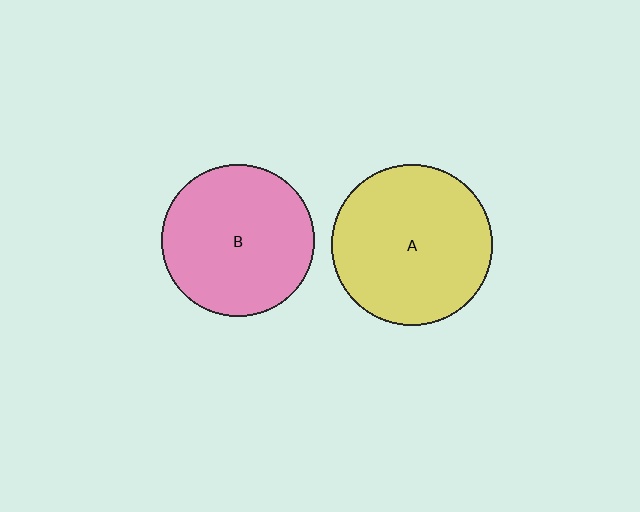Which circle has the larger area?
Circle A (yellow).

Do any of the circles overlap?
No, none of the circles overlap.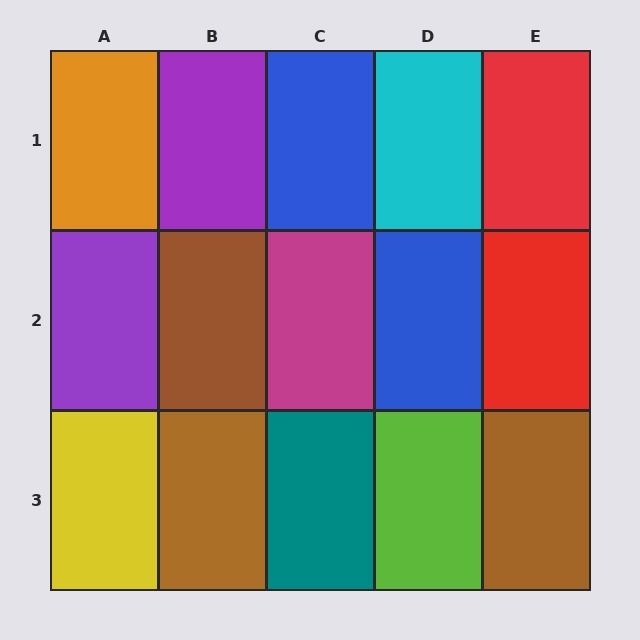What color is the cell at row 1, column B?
Purple.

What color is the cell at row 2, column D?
Blue.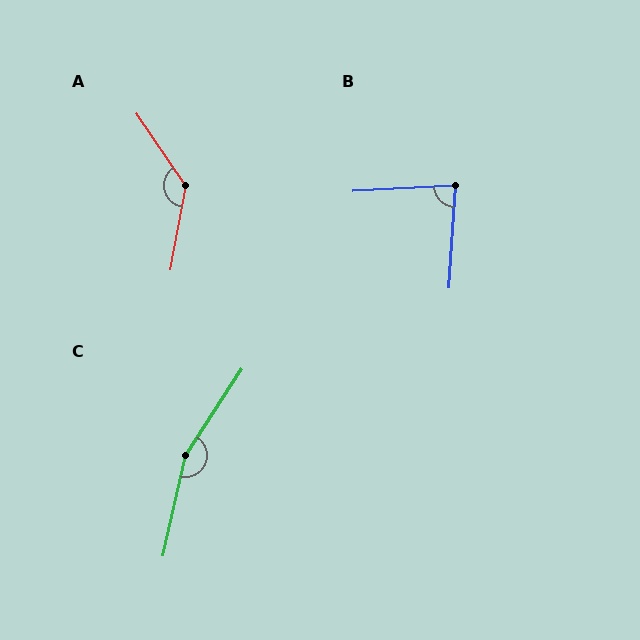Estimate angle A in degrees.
Approximately 135 degrees.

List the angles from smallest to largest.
B (84°), A (135°), C (160°).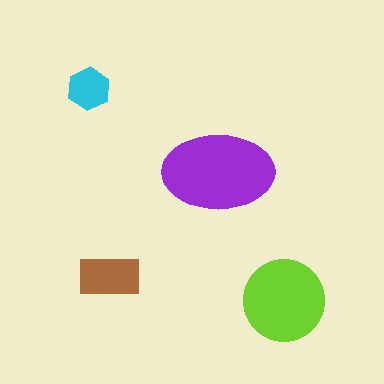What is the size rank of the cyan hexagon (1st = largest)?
4th.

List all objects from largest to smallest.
The purple ellipse, the lime circle, the brown rectangle, the cyan hexagon.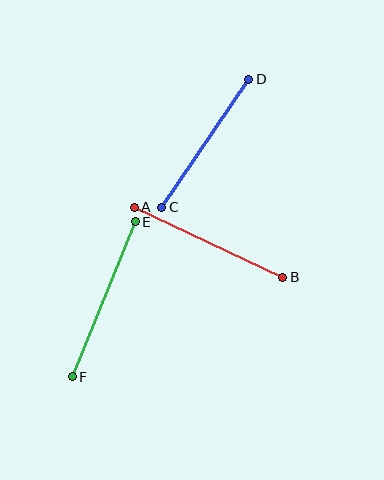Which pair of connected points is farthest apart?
Points E and F are farthest apart.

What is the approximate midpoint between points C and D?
The midpoint is at approximately (205, 143) pixels.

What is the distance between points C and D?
The distance is approximately 155 pixels.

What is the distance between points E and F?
The distance is approximately 168 pixels.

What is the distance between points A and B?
The distance is approximately 164 pixels.